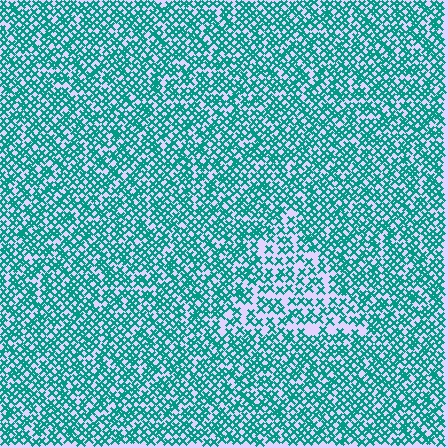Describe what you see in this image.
The image contains small teal elements arranged at two different densities. A triangle-shaped region is visible where the elements are less densely packed than the surrounding area.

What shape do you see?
I see a triangle.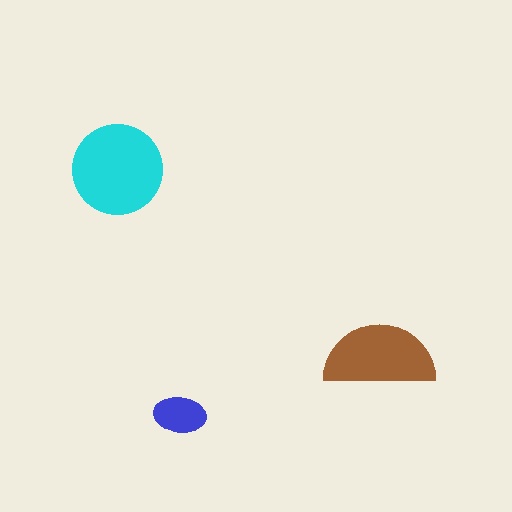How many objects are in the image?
There are 3 objects in the image.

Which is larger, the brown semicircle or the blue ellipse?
The brown semicircle.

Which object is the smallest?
The blue ellipse.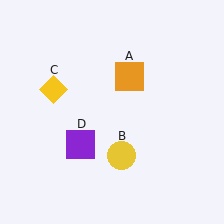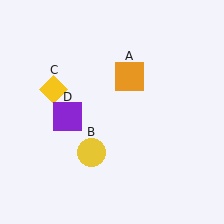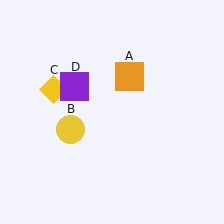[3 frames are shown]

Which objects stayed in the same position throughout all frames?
Orange square (object A) and yellow diamond (object C) remained stationary.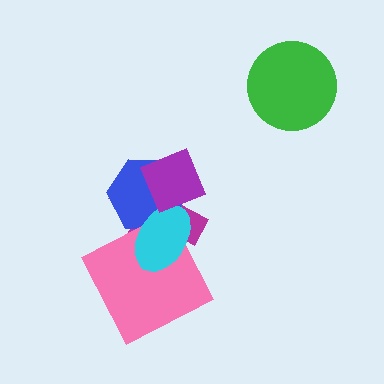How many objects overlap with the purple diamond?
3 objects overlap with the purple diamond.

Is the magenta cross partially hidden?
Yes, it is partially covered by another shape.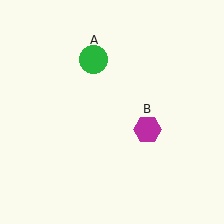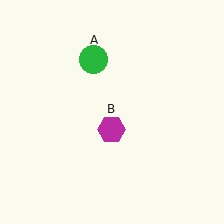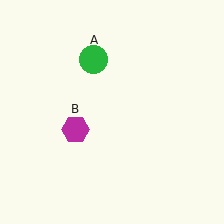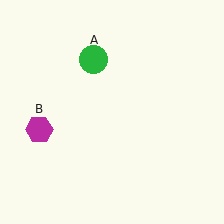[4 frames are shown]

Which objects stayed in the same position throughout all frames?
Green circle (object A) remained stationary.